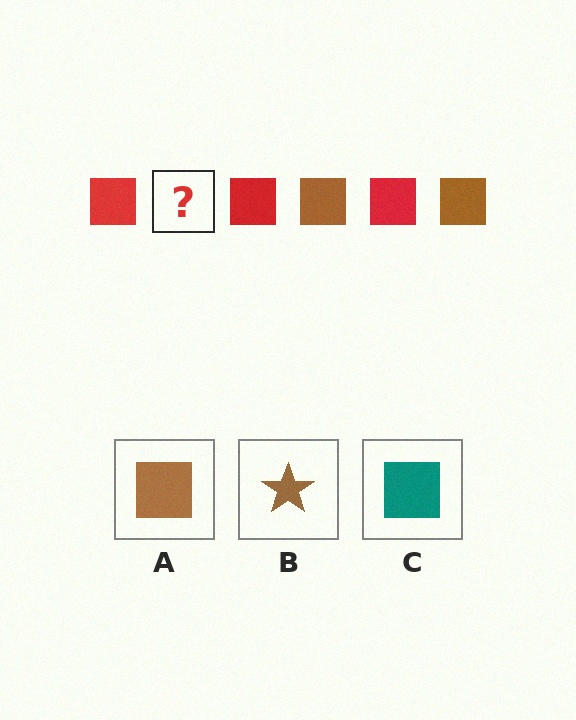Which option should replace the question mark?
Option A.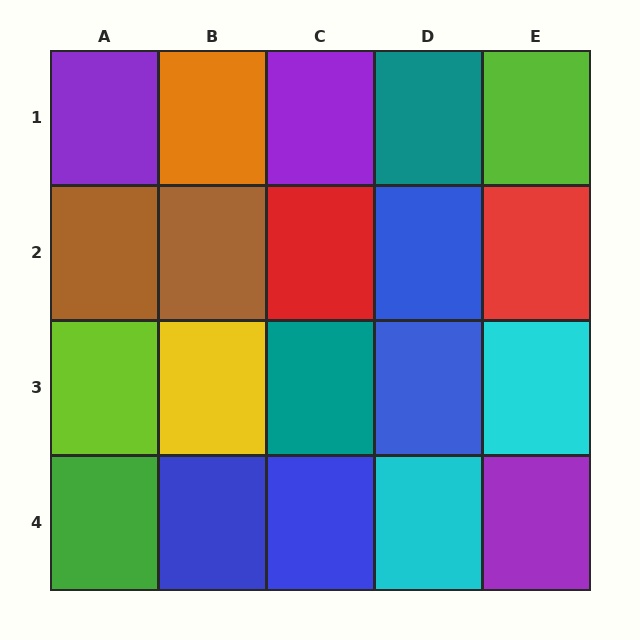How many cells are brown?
2 cells are brown.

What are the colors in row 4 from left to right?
Green, blue, blue, cyan, purple.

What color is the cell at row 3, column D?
Blue.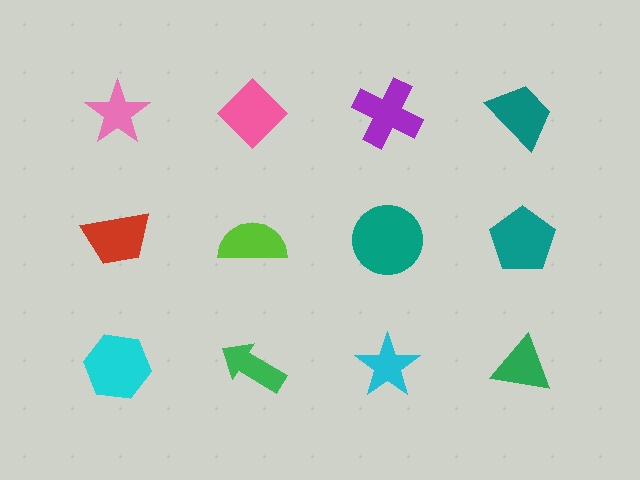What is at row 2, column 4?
A teal pentagon.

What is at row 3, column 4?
A green triangle.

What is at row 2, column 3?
A teal circle.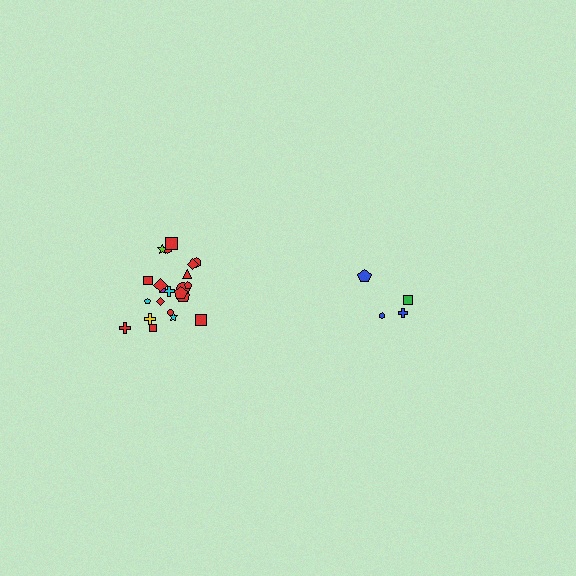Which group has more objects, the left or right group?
The left group.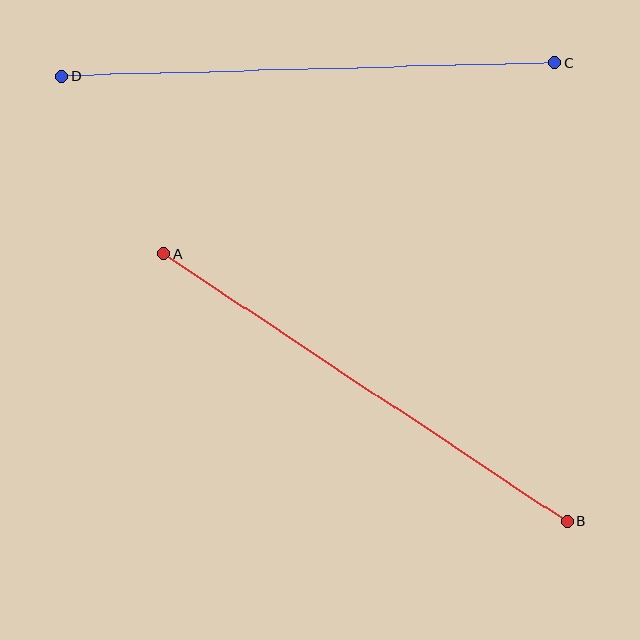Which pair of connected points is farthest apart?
Points C and D are farthest apart.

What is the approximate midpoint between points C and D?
The midpoint is at approximately (308, 70) pixels.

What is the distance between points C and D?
The distance is approximately 493 pixels.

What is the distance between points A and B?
The distance is approximately 485 pixels.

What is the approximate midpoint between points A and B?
The midpoint is at approximately (365, 388) pixels.